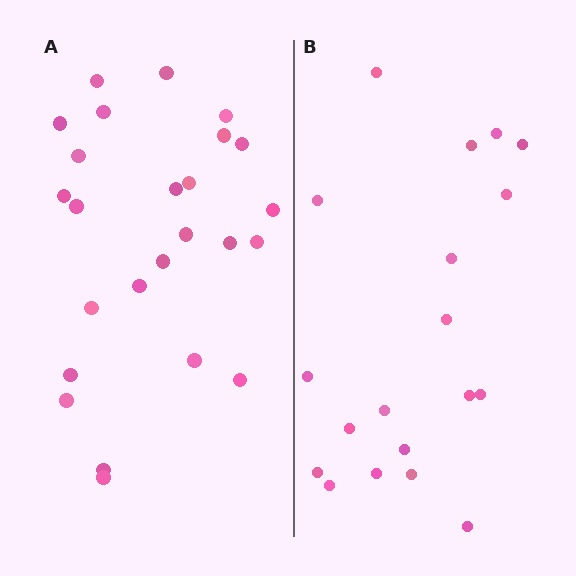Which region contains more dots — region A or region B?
Region A (the left region) has more dots.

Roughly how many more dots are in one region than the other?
Region A has about 6 more dots than region B.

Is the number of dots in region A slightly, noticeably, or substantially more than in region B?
Region A has noticeably more, but not dramatically so. The ratio is roughly 1.3 to 1.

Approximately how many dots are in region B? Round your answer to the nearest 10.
About 20 dots. (The exact count is 19, which rounds to 20.)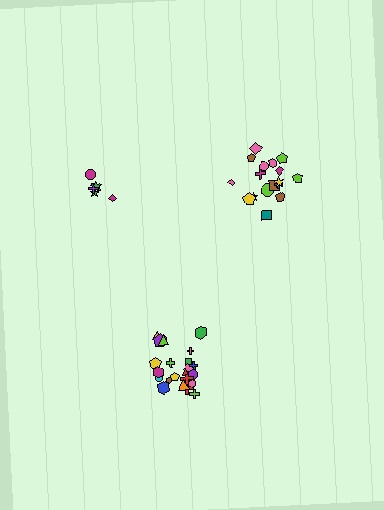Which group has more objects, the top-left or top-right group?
The top-right group.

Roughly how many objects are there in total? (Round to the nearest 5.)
Roughly 45 objects in total.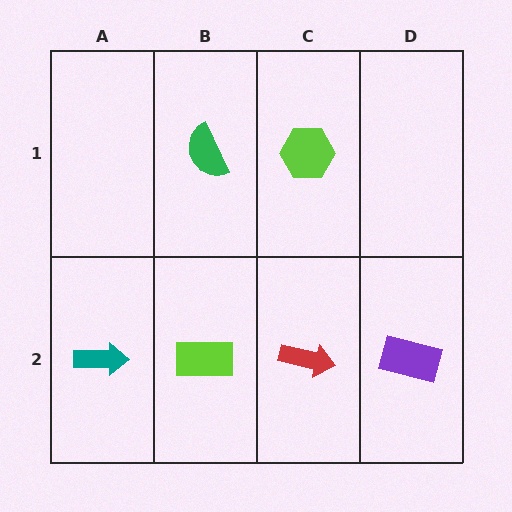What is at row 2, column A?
A teal arrow.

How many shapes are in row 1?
2 shapes.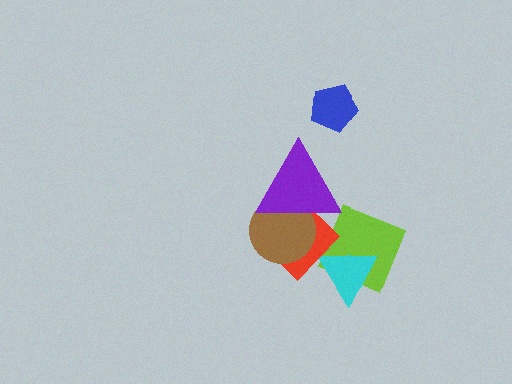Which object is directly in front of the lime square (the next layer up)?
The cyan triangle is directly in front of the lime square.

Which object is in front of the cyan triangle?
The red diamond is in front of the cyan triangle.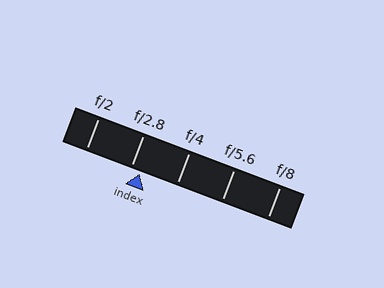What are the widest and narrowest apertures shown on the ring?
The widest aperture shown is f/2 and the narrowest is f/8.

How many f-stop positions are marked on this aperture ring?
There are 5 f-stop positions marked.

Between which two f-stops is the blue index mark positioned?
The index mark is between f/2.8 and f/4.